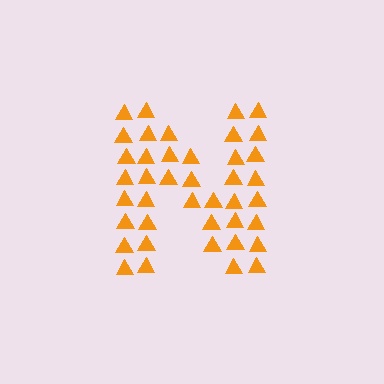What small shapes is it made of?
It is made of small triangles.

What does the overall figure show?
The overall figure shows the letter N.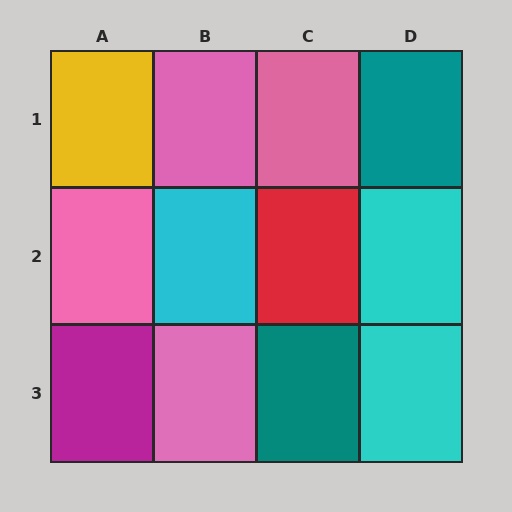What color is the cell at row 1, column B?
Pink.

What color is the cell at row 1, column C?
Pink.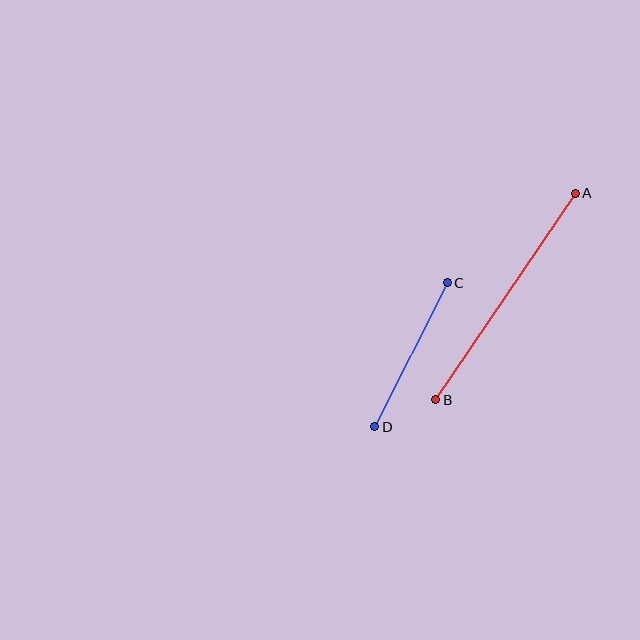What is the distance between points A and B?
The distance is approximately 249 pixels.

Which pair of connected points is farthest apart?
Points A and B are farthest apart.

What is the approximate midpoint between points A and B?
The midpoint is at approximately (506, 296) pixels.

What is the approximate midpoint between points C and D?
The midpoint is at approximately (411, 355) pixels.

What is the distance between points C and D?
The distance is approximately 161 pixels.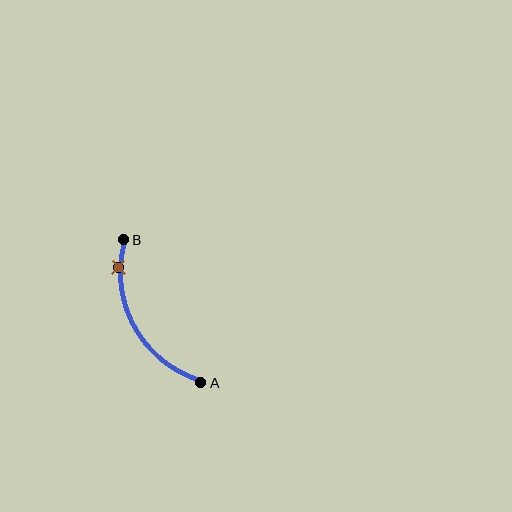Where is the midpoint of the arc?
The arc midpoint is the point on the curve farthest from the straight line joining A and B. It sits to the left of that line.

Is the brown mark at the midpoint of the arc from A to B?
No. The brown mark lies on the arc but is closer to endpoint B. The arc midpoint would be at the point on the curve equidistant along the arc from both A and B.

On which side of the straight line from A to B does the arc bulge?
The arc bulges to the left of the straight line connecting A and B.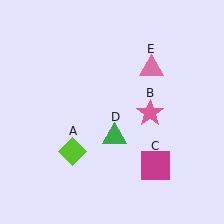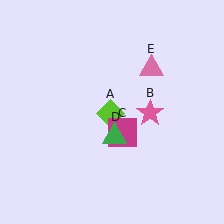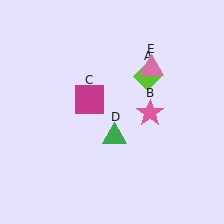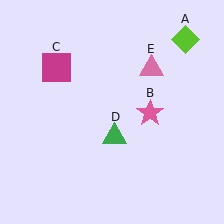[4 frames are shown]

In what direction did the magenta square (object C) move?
The magenta square (object C) moved up and to the left.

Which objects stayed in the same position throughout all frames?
Pink star (object B) and green triangle (object D) and pink triangle (object E) remained stationary.